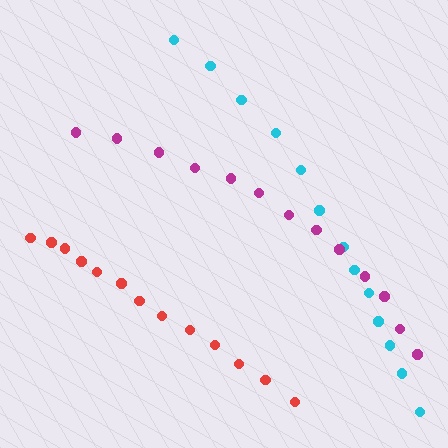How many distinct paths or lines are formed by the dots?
There are 3 distinct paths.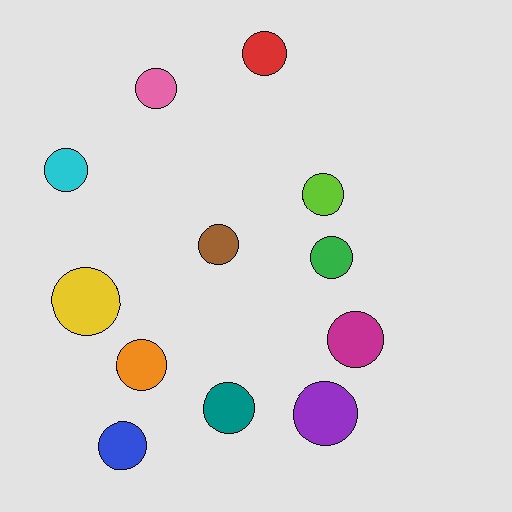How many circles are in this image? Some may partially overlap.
There are 12 circles.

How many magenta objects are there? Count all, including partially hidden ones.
There is 1 magenta object.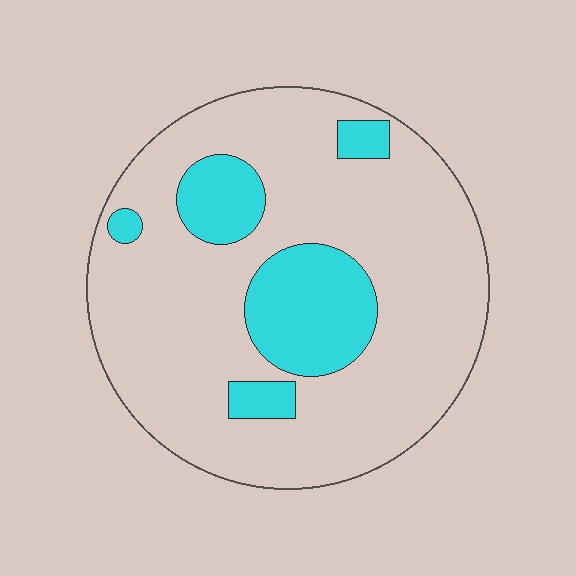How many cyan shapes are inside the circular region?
5.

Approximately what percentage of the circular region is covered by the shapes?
Approximately 20%.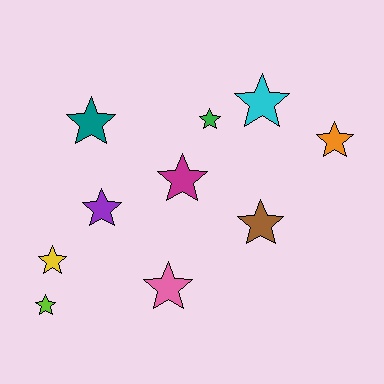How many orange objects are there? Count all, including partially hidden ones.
There is 1 orange object.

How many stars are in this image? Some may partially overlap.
There are 10 stars.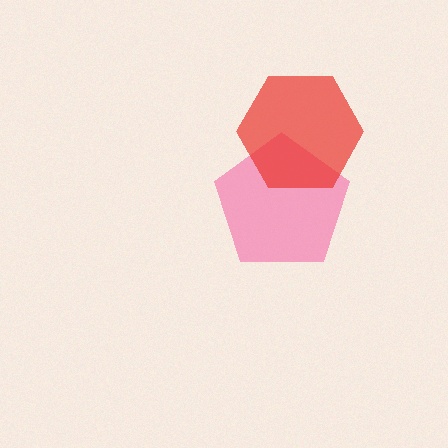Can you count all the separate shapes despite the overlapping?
Yes, there are 2 separate shapes.